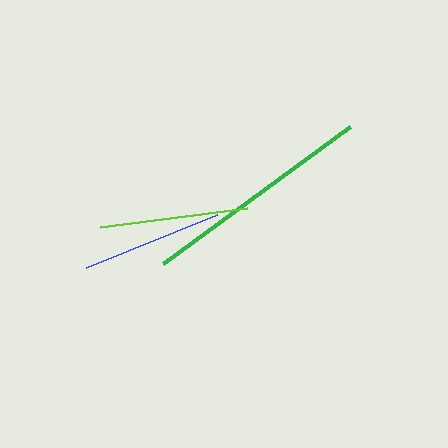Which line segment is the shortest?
The blue line is the shortest at approximately 141 pixels.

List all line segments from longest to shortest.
From longest to shortest: green, lime, blue.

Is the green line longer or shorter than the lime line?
The green line is longer than the lime line.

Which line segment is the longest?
The green line is the longest at approximately 232 pixels.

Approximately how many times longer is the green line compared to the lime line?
The green line is approximately 1.6 times the length of the lime line.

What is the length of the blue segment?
The blue segment is approximately 141 pixels long.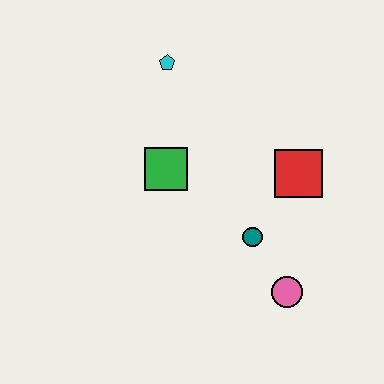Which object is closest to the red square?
The teal circle is closest to the red square.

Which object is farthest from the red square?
The cyan pentagon is farthest from the red square.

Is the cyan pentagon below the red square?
No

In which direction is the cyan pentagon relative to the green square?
The cyan pentagon is above the green square.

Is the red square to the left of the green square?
No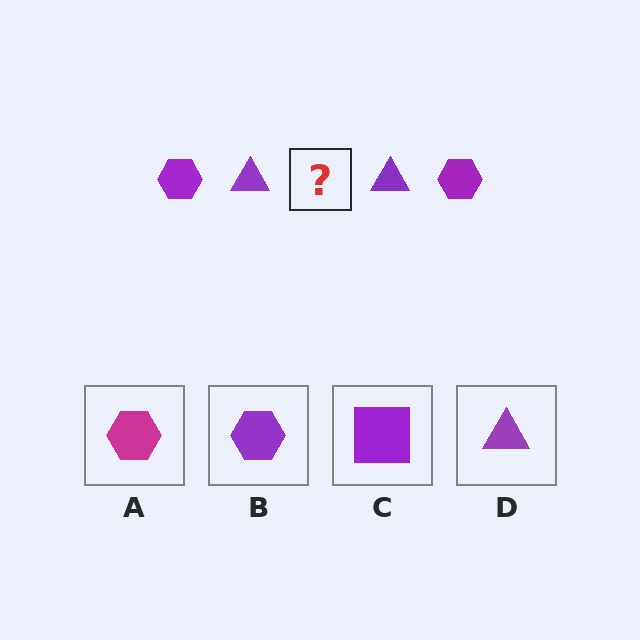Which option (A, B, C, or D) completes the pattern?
B.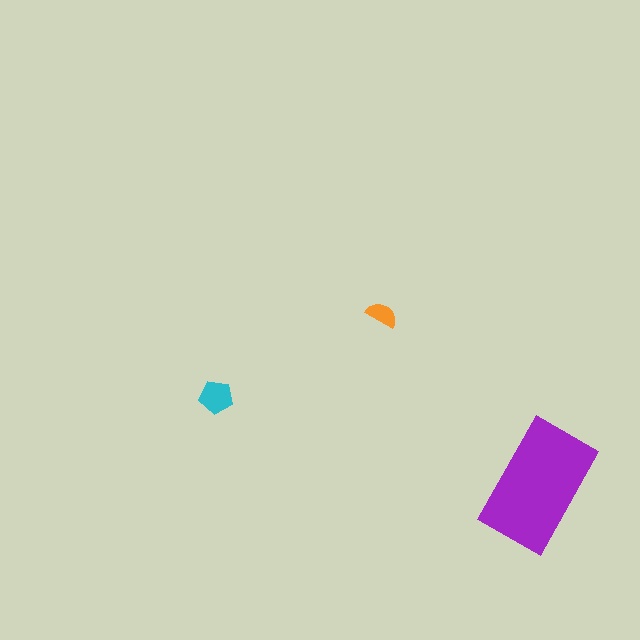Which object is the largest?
The purple rectangle.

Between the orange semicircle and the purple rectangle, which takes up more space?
The purple rectangle.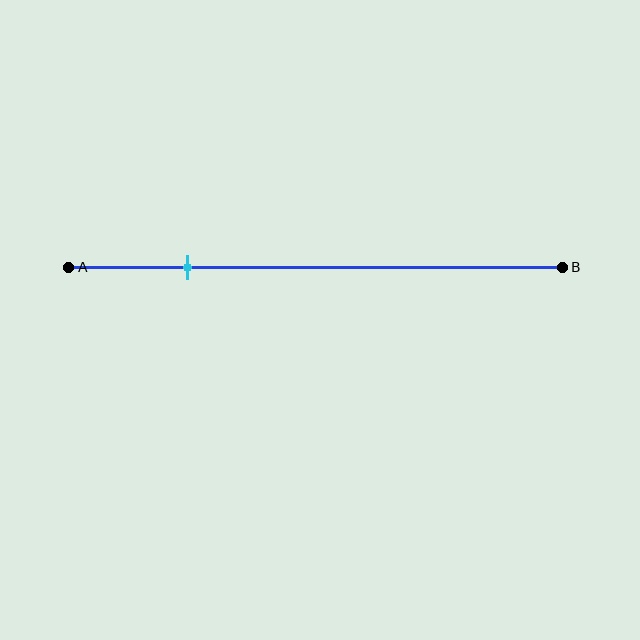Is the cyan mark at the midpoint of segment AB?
No, the mark is at about 25% from A, not at the 50% midpoint.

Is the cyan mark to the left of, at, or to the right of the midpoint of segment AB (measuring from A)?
The cyan mark is to the left of the midpoint of segment AB.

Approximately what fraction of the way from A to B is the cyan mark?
The cyan mark is approximately 25% of the way from A to B.